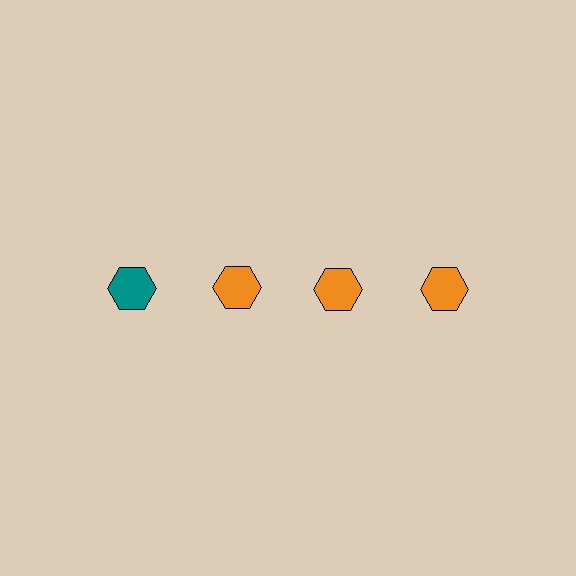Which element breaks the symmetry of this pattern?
The teal hexagon in the top row, leftmost column breaks the symmetry. All other shapes are orange hexagons.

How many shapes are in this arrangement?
There are 4 shapes arranged in a grid pattern.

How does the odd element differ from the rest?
It has a different color: teal instead of orange.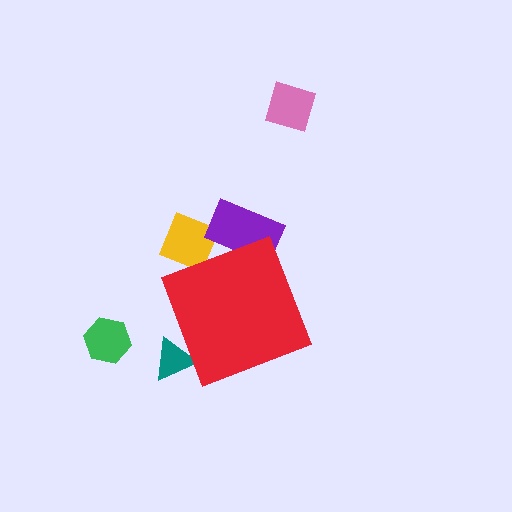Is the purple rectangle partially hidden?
Yes, the purple rectangle is partially hidden behind the red diamond.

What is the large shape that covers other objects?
A red diamond.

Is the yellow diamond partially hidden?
Yes, the yellow diamond is partially hidden behind the red diamond.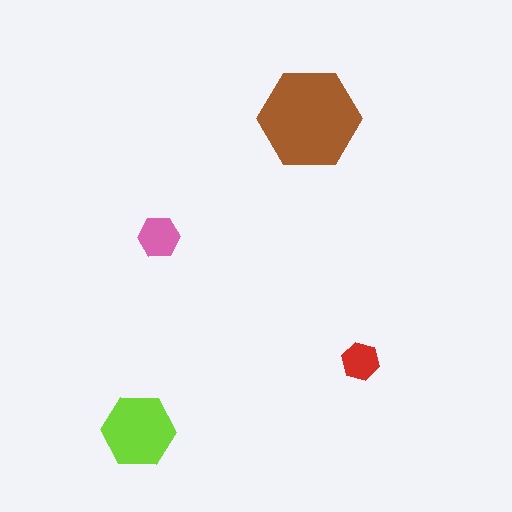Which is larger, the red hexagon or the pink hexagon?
The pink one.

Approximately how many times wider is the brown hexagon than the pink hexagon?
About 2.5 times wider.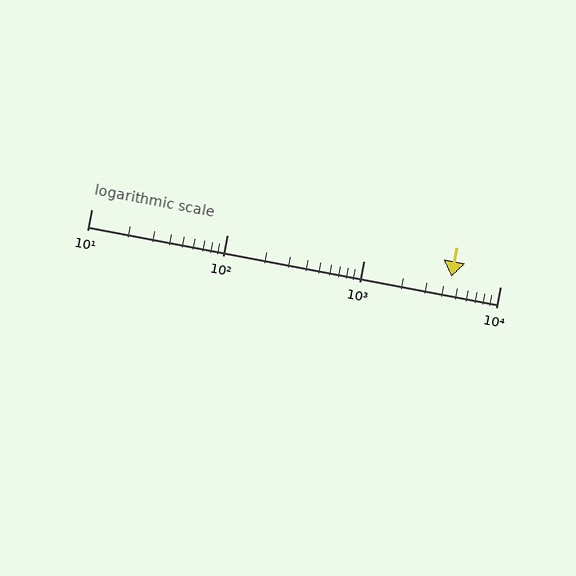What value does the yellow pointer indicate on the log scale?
The pointer indicates approximately 4400.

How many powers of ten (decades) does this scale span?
The scale spans 3 decades, from 10 to 10000.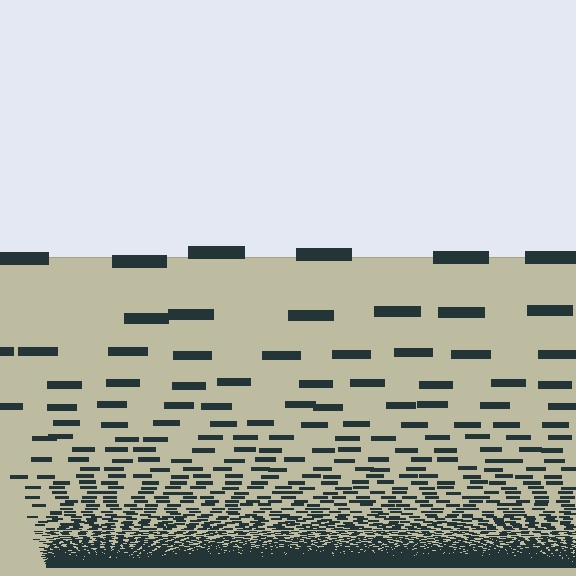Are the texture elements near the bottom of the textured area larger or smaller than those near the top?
Smaller. The gradient is inverted — elements near the bottom are smaller and denser.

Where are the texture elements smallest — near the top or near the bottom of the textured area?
Near the bottom.